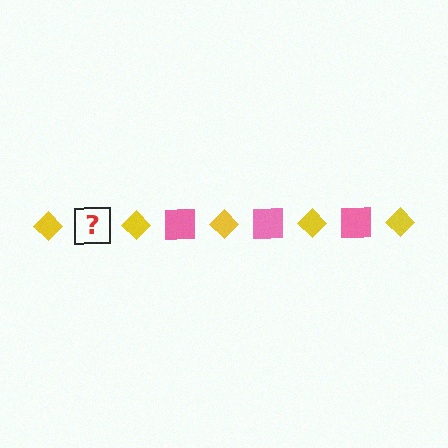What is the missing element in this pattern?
The missing element is a pink square.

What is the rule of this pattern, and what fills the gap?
The rule is that the pattern alternates between yellow diamond and pink square. The gap should be filled with a pink square.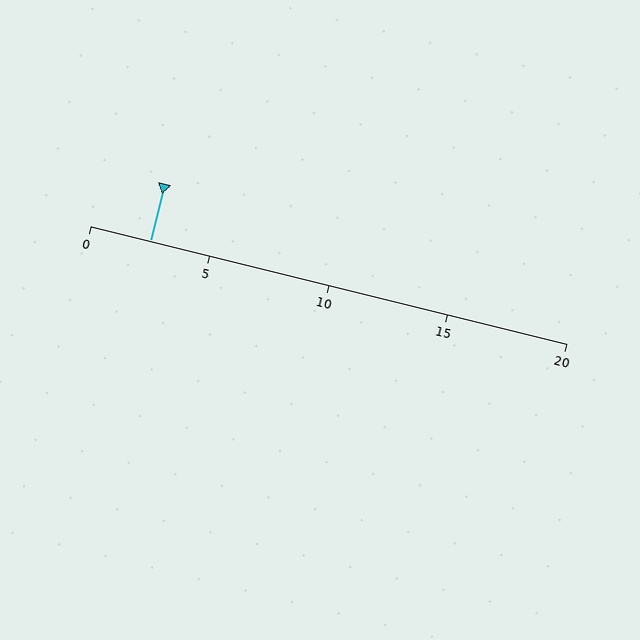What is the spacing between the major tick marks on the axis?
The major ticks are spaced 5 apart.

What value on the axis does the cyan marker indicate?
The marker indicates approximately 2.5.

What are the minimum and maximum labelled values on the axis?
The axis runs from 0 to 20.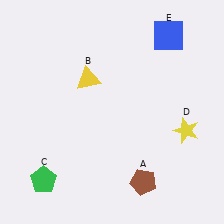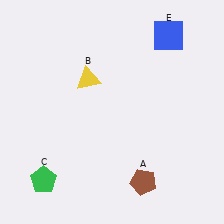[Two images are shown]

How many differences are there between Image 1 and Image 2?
There is 1 difference between the two images.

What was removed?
The yellow star (D) was removed in Image 2.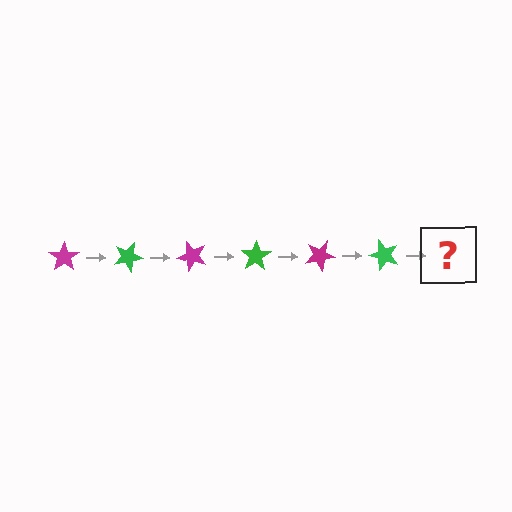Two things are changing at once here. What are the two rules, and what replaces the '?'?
The two rules are that it rotates 25 degrees each step and the color cycles through magenta and green. The '?' should be a magenta star, rotated 150 degrees from the start.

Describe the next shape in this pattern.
It should be a magenta star, rotated 150 degrees from the start.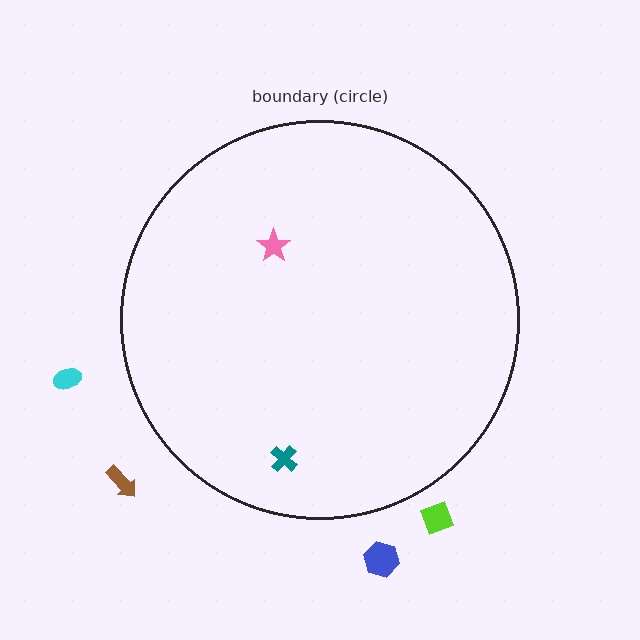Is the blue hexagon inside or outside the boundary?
Outside.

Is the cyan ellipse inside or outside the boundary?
Outside.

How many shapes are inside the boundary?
2 inside, 4 outside.